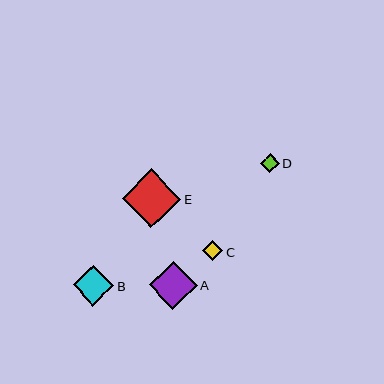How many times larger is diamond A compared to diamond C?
Diamond A is approximately 2.3 times the size of diamond C.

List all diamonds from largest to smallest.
From largest to smallest: E, A, B, C, D.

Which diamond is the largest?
Diamond E is the largest with a size of approximately 59 pixels.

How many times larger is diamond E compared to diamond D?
Diamond E is approximately 3.1 times the size of diamond D.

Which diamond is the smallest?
Diamond D is the smallest with a size of approximately 19 pixels.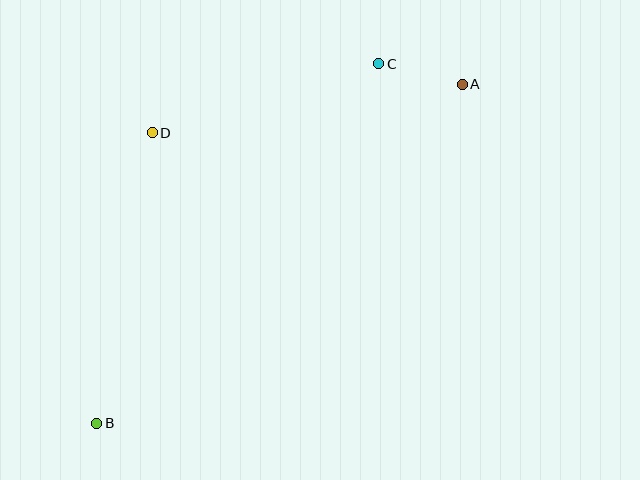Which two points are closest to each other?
Points A and C are closest to each other.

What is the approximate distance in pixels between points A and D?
The distance between A and D is approximately 314 pixels.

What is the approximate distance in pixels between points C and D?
The distance between C and D is approximately 237 pixels.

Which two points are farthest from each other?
Points A and B are farthest from each other.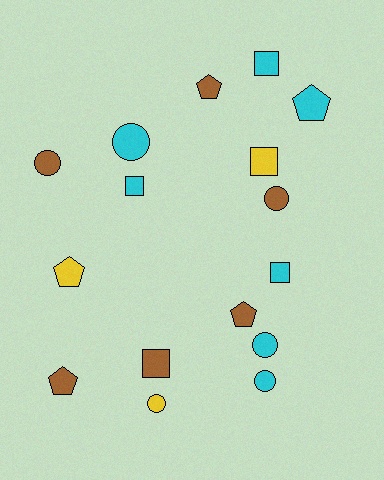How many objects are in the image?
There are 16 objects.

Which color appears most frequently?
Cyan, with 7 objects.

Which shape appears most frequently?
Circle, with 6 objects.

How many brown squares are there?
There is 1 brown square.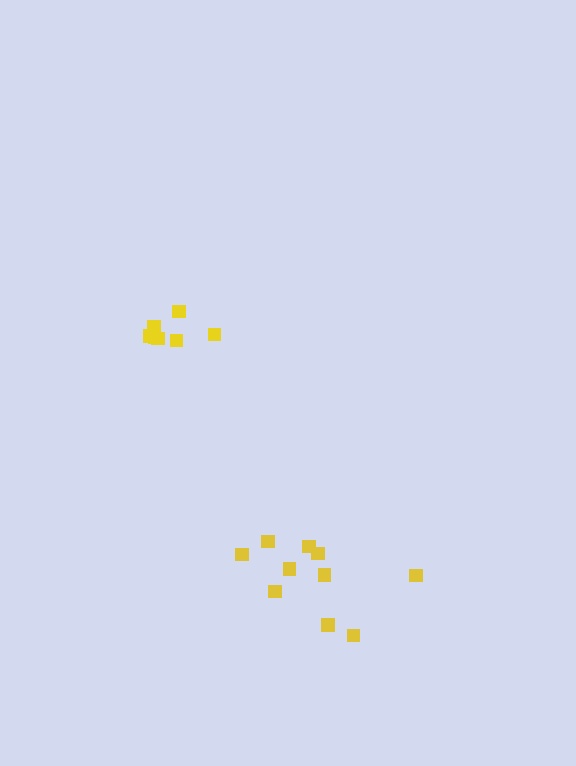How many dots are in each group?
Group 1: 10 dots, Group 2: 7 dots (17 total).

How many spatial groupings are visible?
There are 2 spatial groupings.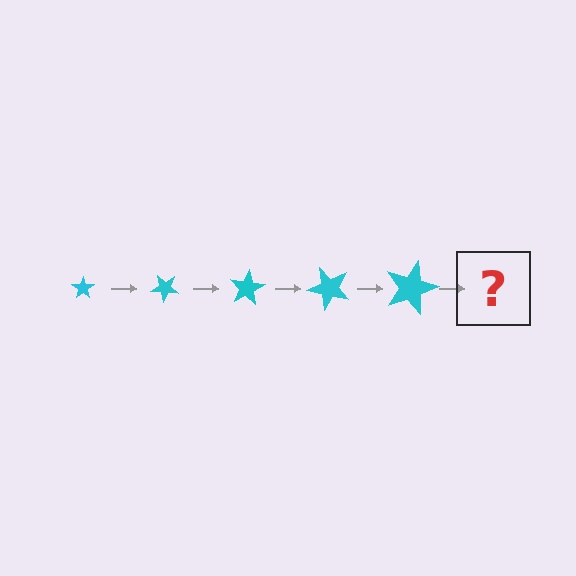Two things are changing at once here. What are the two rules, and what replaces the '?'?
The two rules are that the star grows larger each step and it rotates 40 degrees each step. The '?' should be a star, larger than the previous one and rotated 200 degrees from the start.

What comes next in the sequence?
The next element should be a star, larger than the previous one and rotated 200 degrees from the start.